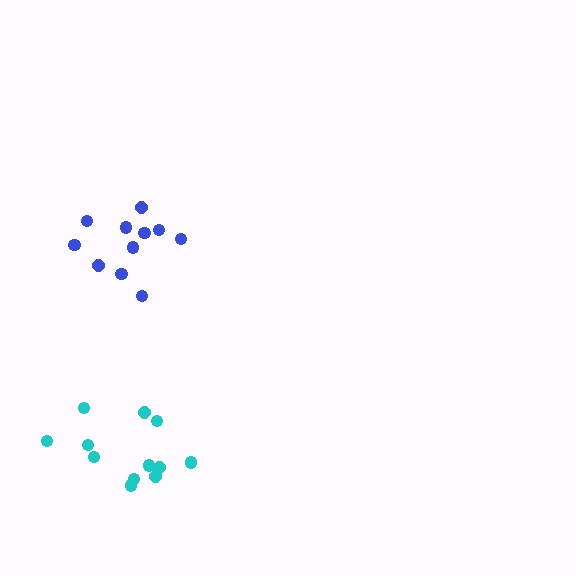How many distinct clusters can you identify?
There are 2 distinct clusters.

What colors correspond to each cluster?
The clusters are colored: blue, cyan.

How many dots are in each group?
Group 1: 11 dots, Group 2: 12 dots (23 total).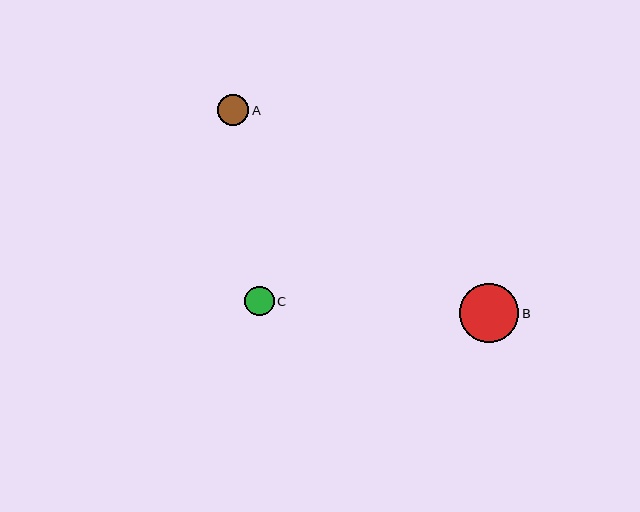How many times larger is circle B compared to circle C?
Circle B is approximately 2.0 times the size of circle C.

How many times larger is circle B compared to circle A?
Circle B is approximately 1.9 times the size of circle A.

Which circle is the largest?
Circle B is the largest with a size of approximately 59 pixels.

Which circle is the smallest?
Circle C is the smallest with a size of approximately 29 pixels.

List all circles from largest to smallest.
From largest to smallest: B, A, C.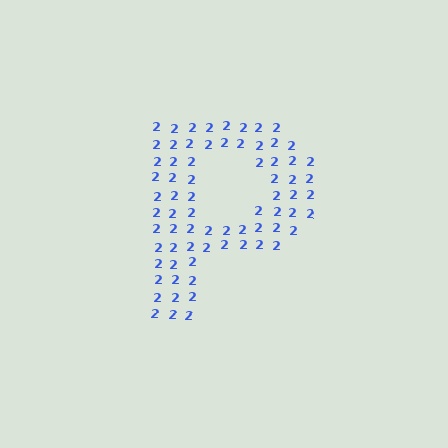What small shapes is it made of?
It is made of small digit 2's.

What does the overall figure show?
The overall figure shows the letter P.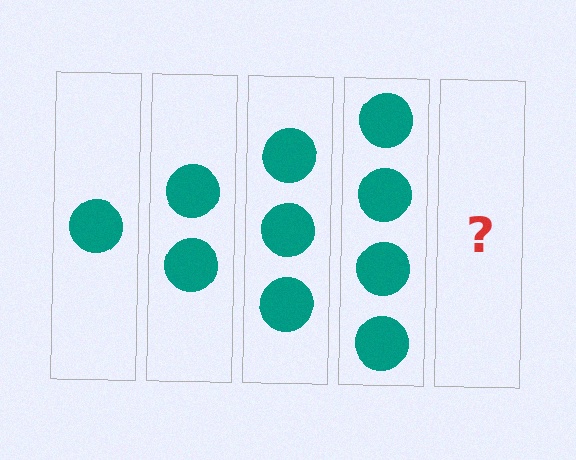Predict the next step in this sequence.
The next step is 5 circles.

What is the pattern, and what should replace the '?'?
The pattern is that each step adds one more circle. The '?' should be 5 circles.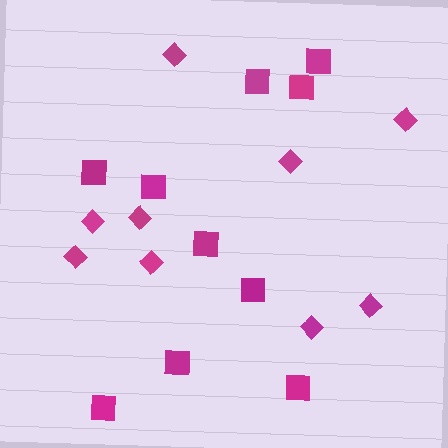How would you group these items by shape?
There are 2 groups: one group of squares (10) and one group of diamonds (9).